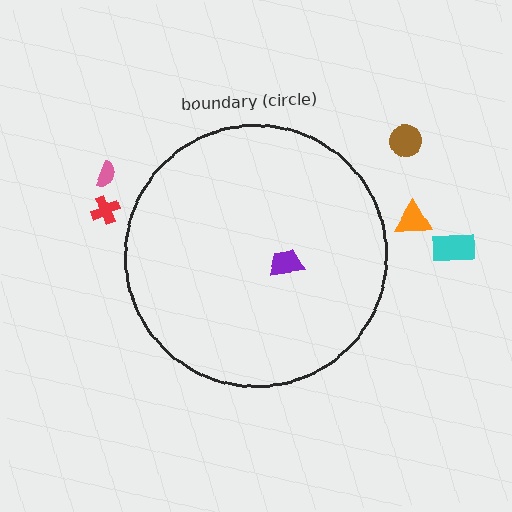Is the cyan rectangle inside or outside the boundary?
Outside.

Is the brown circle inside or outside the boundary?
Outside.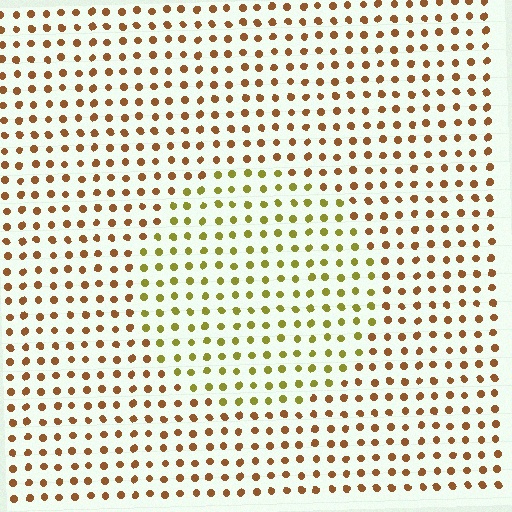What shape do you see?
I see a circle.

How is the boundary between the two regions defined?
The boundary is defined purely by a slight shift in hue (about 39 degrees). Spacing, size, and orientation are identical on both sides.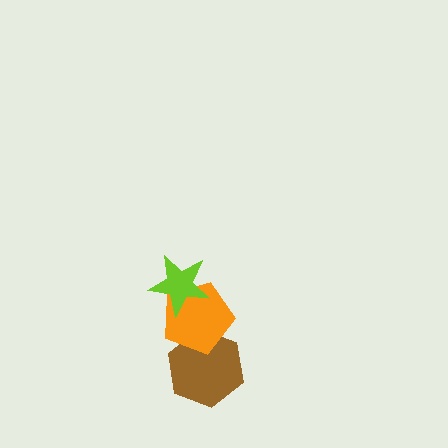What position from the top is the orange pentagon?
The orange pentagon is 2nd from the top.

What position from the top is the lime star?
The lime star is 1st from the top.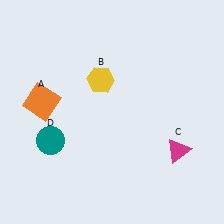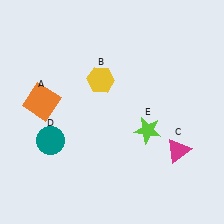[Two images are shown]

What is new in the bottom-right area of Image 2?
A lime star (E) was added in the bottom-right area of Image 2.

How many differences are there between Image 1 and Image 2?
There is 1 difference between the two images.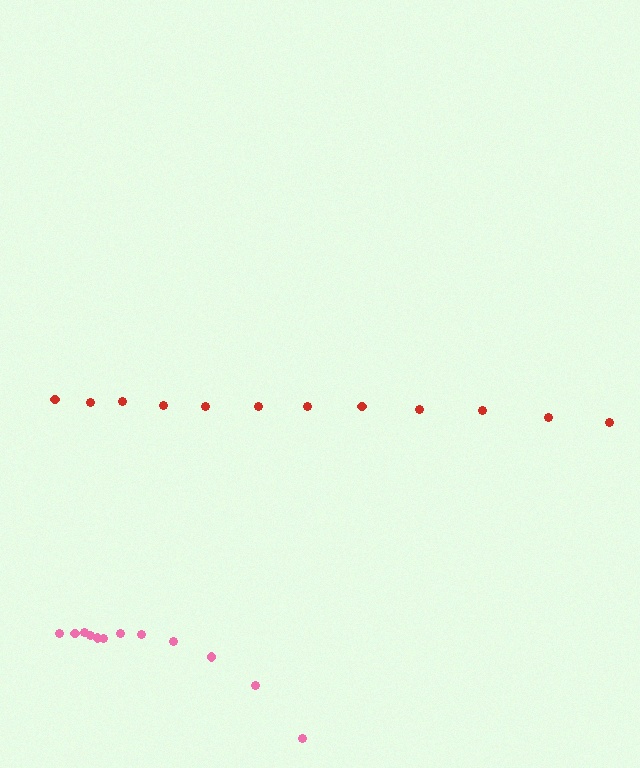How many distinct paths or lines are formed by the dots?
There are 2 distinct paths.